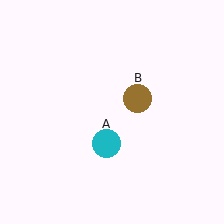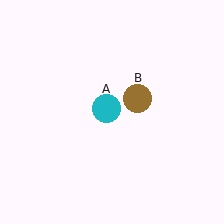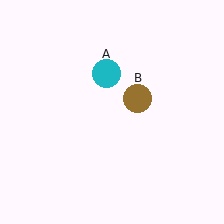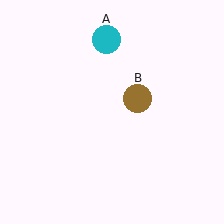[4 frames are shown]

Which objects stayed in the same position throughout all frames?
Brown circle (object B) remained stationary.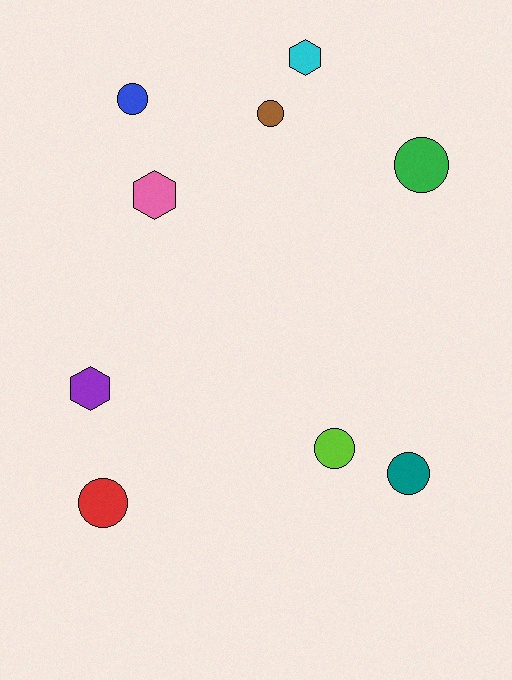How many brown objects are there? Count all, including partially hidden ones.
There is 1 brown object.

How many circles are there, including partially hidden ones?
There are 6 circles.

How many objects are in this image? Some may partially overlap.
There are 9 objects.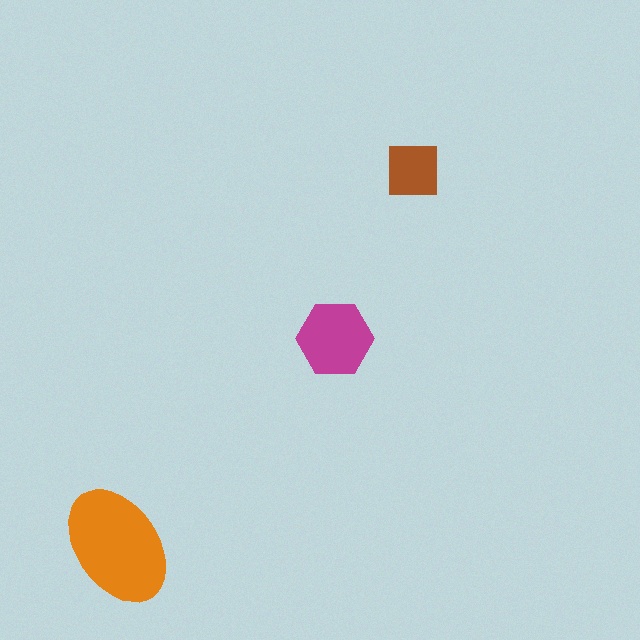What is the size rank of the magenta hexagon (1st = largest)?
2nd.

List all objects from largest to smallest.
The orange ellipse, the magenta hexagon, the brown square.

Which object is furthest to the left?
The orange ellipse is leftmost.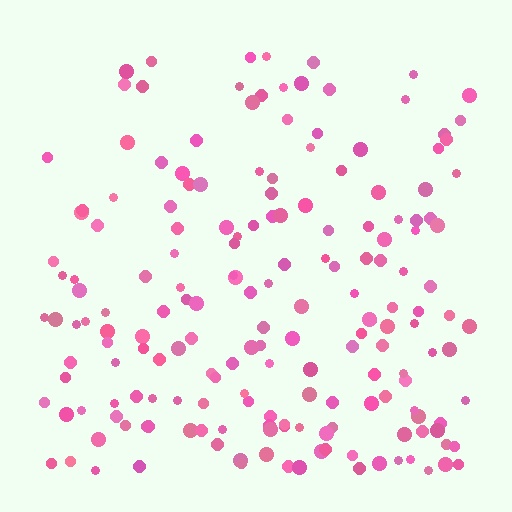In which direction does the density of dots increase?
From top to bottom, with the bottom side densest.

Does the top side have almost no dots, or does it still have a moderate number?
Still a moderate number, just noticeably fewer than the bottom.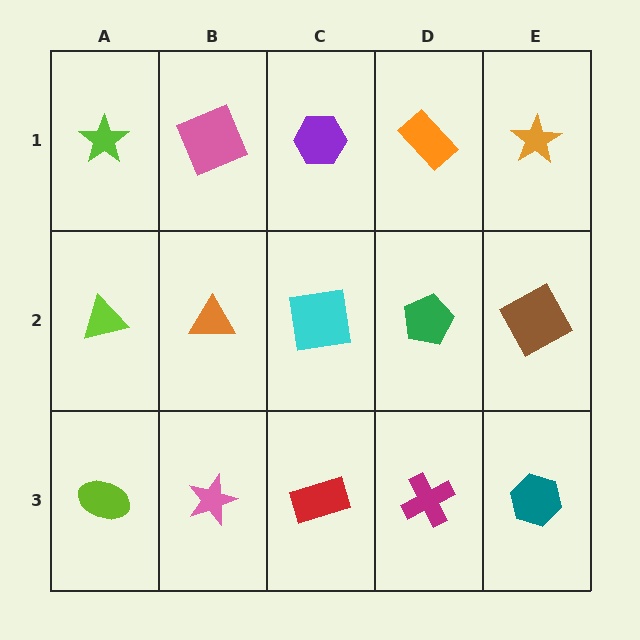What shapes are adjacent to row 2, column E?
An orange star (row 1, column E), a teal hexagon (row 3, column E), a green pentagon (row 2, column D).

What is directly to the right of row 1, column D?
An orange star.